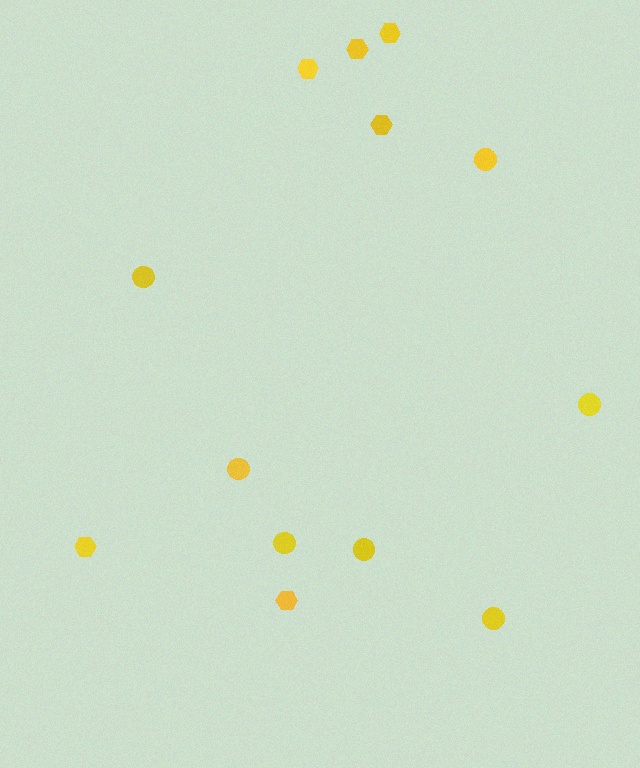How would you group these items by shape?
There are 2 groups: one group of circles (7) and one group of hexagons (6).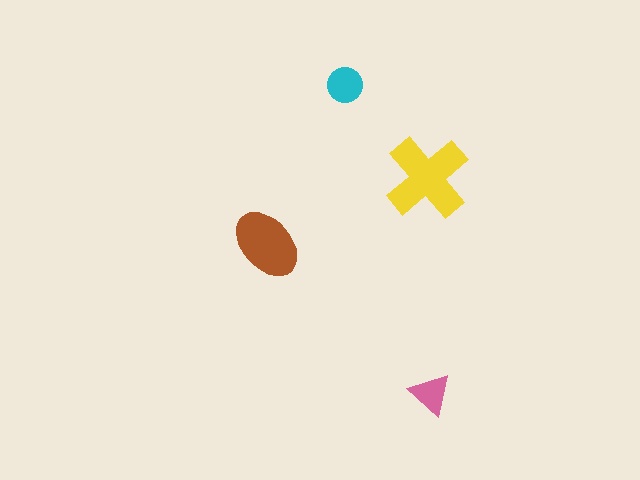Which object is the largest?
The yellow cross.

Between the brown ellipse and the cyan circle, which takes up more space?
The brown ellipse.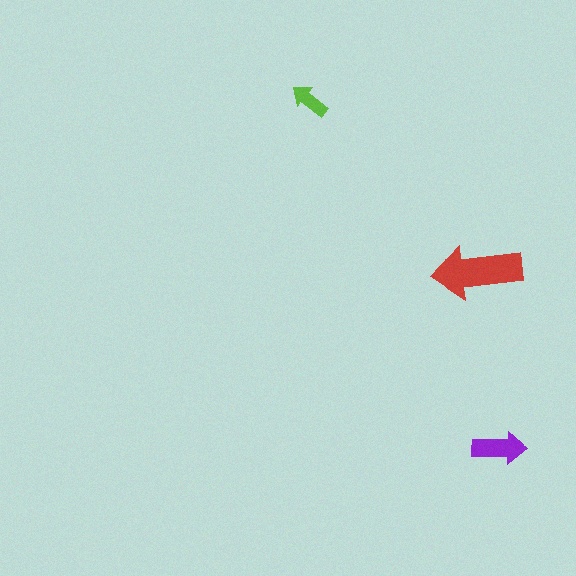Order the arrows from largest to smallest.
the red one, the purple one, the lime one.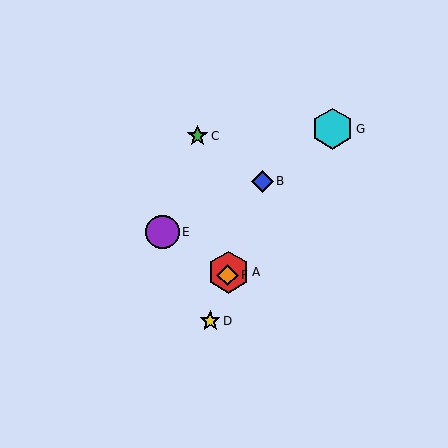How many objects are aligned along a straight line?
4 objects (A, B, D, F) are aligned along a straight line.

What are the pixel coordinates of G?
Object G is at (332, 129).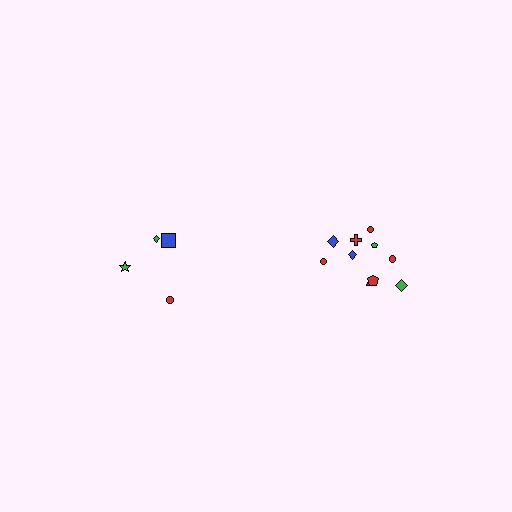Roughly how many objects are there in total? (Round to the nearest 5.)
Roughly 15 objects in total.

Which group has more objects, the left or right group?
The right group.